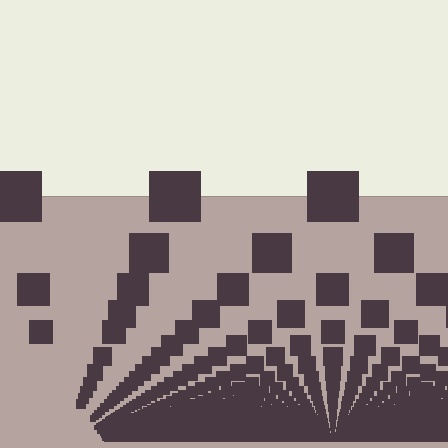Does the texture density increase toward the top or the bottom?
Density increases toward the bottom.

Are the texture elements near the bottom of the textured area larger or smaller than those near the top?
Smaller. The gradient is inverted — elements near the bottom are smaller and denser.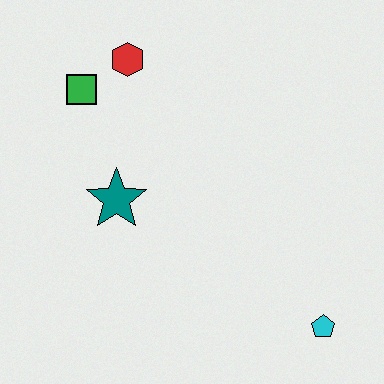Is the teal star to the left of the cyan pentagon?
Yes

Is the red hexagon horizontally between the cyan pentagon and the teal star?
Yes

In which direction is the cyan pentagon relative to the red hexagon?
The cyan pentagon is below the red hexagon.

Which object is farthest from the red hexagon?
The cyan pentagon is farthest from the red hexagon.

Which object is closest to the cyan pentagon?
The teal star is closest to the cyan pentagon.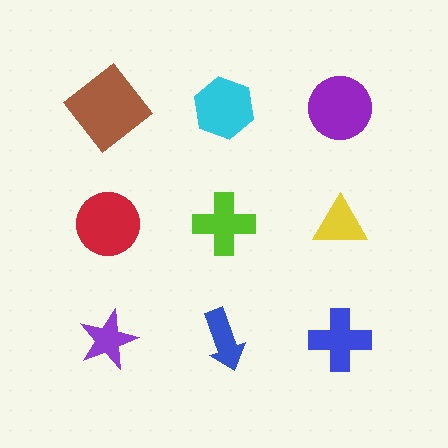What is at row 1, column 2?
A cyan hexagon.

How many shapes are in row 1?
3 shapes.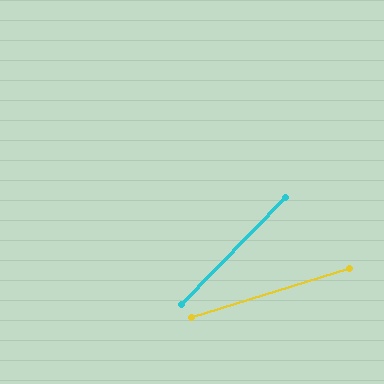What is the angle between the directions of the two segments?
Approximately 28 degrees.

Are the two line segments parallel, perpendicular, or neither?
Neither parallel nor perpendicular — they differ by about 28°.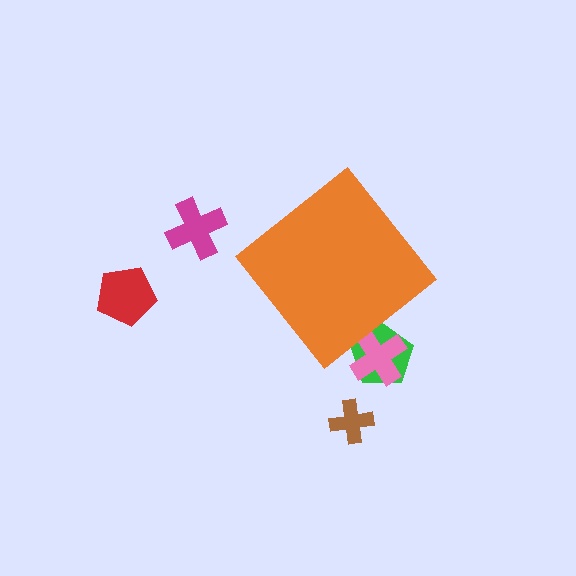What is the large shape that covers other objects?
An orange diamond.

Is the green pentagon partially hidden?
Yes, the green pentagon is partially hidden behind the orange diamond.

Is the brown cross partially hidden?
No, the brown cross is fully visible.